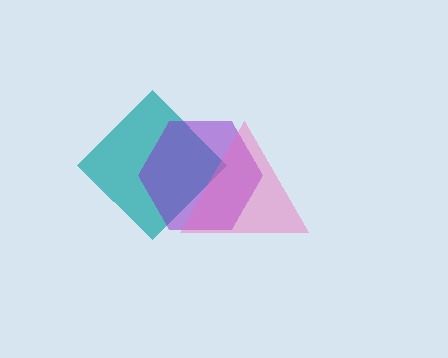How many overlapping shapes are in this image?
There are 3 overlapping shapes in the image.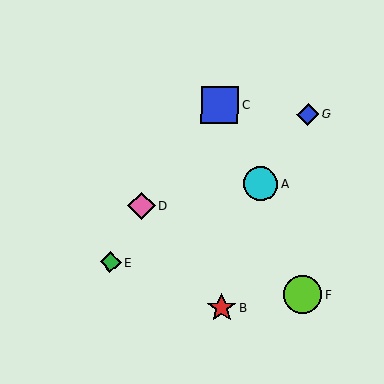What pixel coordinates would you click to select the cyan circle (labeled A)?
Click at (261, 184) to select the cyan circle A.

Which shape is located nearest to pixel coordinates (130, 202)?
The pink diamond (labeled D) at (141, 206) is nearest to that location.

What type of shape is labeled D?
Shape D is a pink diamond.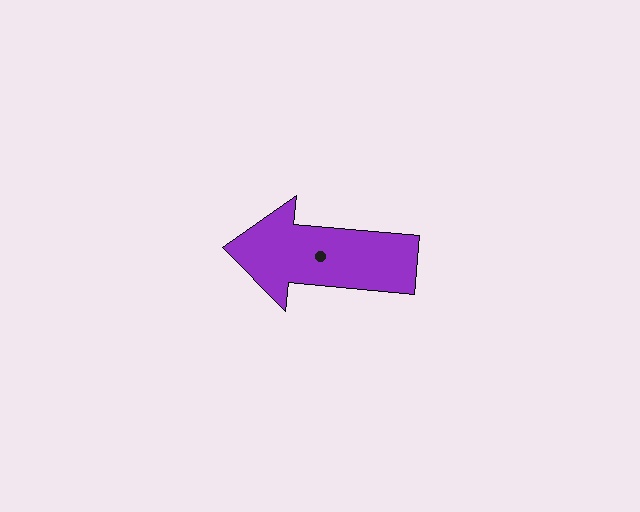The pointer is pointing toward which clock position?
Roughly 9 o'clock.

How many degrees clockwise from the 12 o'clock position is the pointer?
Approximately 275 degrees.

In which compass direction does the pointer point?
West.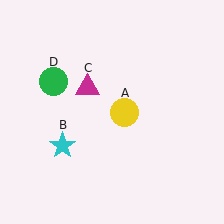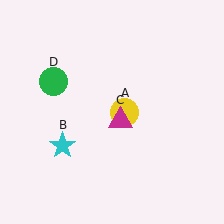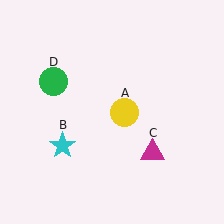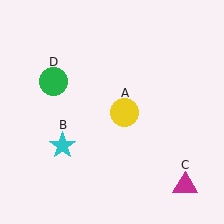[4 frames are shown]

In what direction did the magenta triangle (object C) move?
The magenta triangle (object C) moved down and to the right.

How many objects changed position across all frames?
1 object changed position: magenta triangle (object C).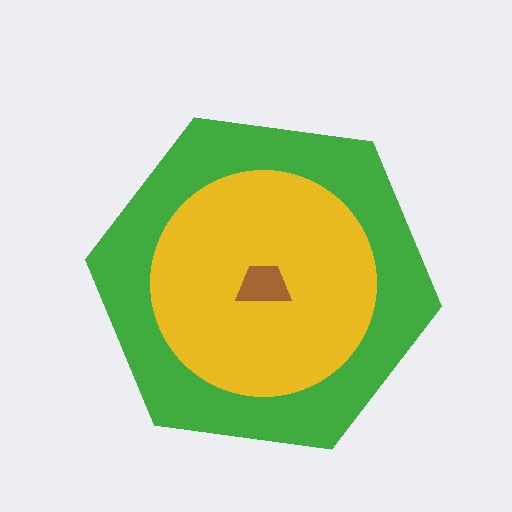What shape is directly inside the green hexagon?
The yellow circle.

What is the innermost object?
The brown trapezoid.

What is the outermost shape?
The green hexagon.